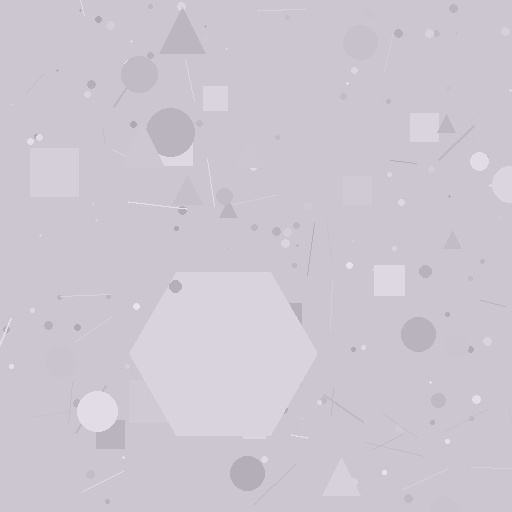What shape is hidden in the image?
A hexagon is hidden in the image.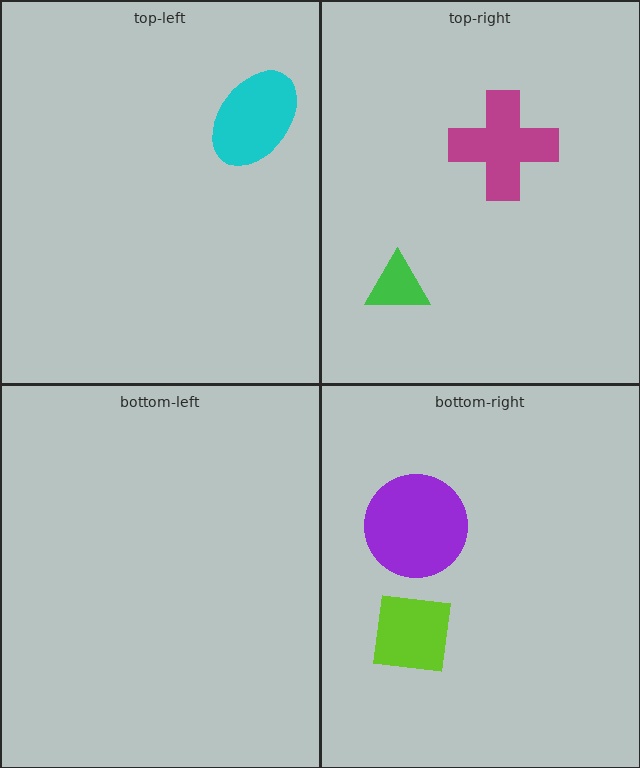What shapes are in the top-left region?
The cyan ellipse.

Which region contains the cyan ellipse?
The top-left region.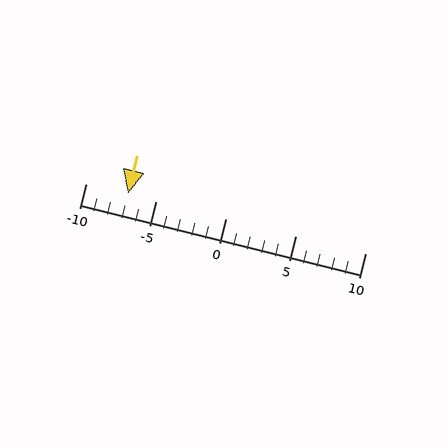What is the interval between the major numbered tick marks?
The major tick marks are spaced 5 units apart.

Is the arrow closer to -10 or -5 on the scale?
The arrow is closer to -5.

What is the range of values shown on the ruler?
The ruler shows values from -10 to 10.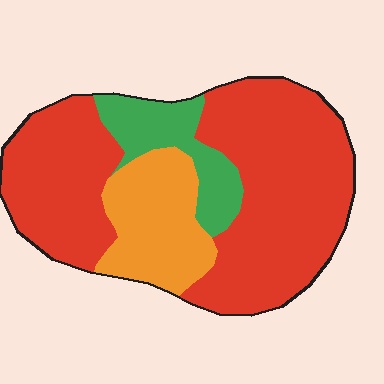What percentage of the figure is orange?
Orange takes up less than a quarter of the figure.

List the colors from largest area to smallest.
From largest to smallest: red, orange, green.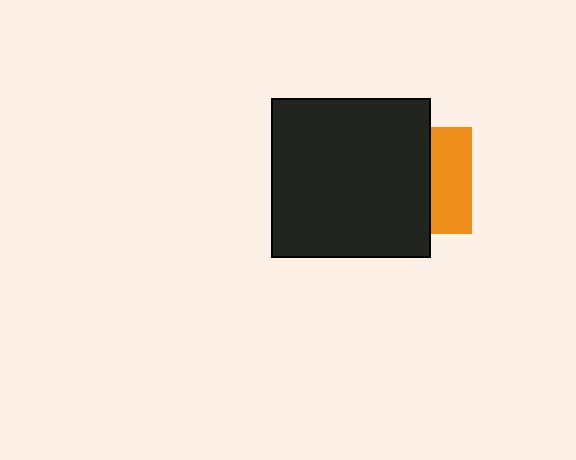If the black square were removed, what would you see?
You would see the complete orange square.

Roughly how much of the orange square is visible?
A small part of it is visible (roughly 38%).